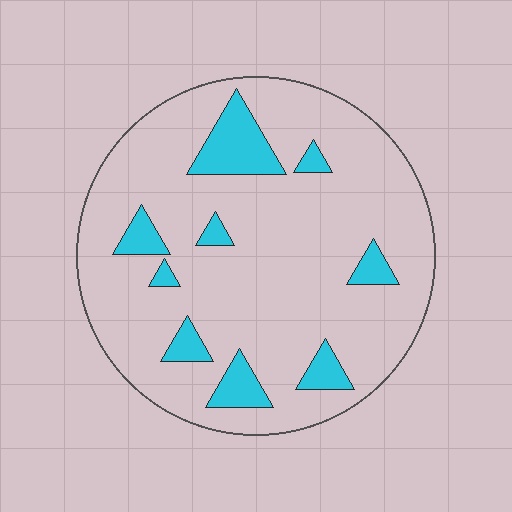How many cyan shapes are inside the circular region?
9.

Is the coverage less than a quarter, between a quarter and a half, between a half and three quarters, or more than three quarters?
Less than a quarter.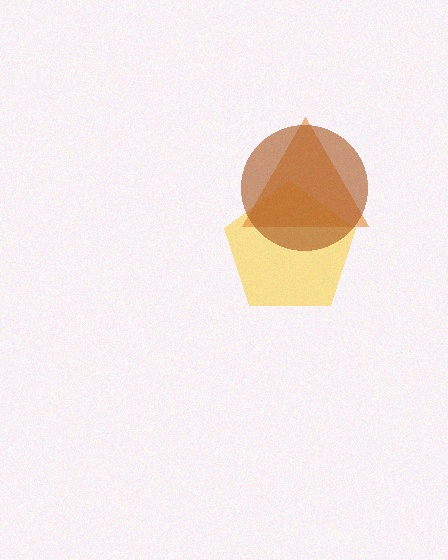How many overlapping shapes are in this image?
There are 3 overlapping shapes in the image.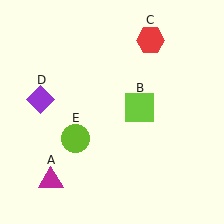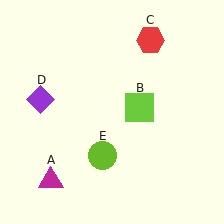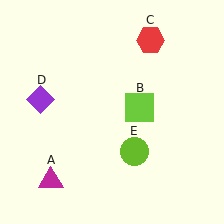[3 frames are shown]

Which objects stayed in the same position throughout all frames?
Magenta triangle (object A) and lime square (object B) and red hexagon (object C) and purple diamond (object D) remained stationary.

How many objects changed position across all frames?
1 object changed position: lime circle (object E).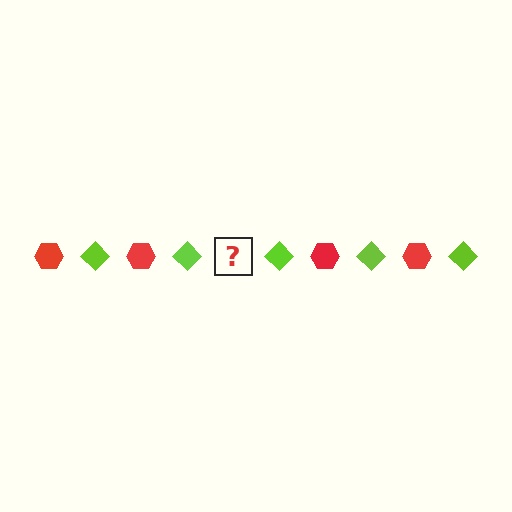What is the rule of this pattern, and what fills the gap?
The rule is that the pattern alternates between red hexagon and lime diamond. The gap should be filled with a red hexagon.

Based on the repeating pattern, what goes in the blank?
The blank should be a red hexagon.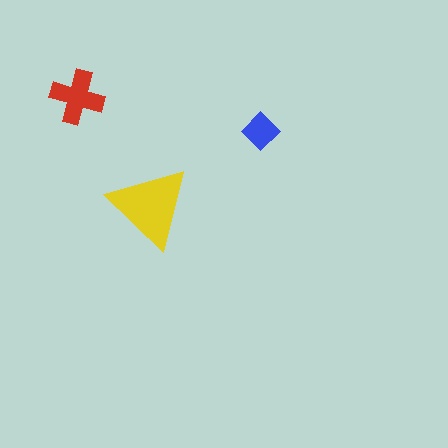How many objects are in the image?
There are 3 objects in the image.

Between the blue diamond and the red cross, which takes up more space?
The red cross.